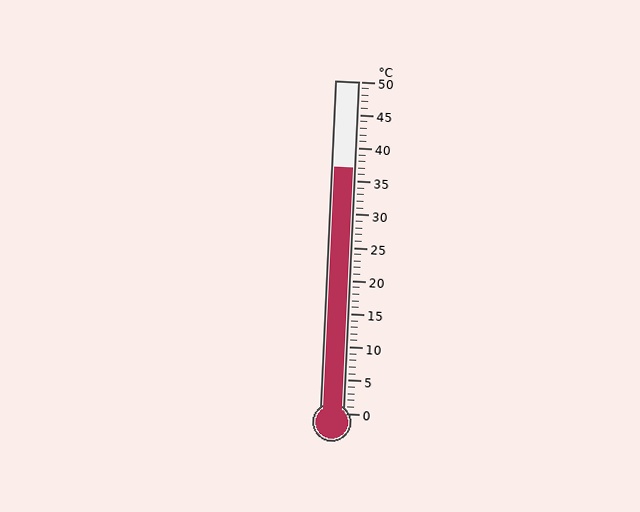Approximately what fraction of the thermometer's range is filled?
The thermometer is filled to approximately 75% of its range.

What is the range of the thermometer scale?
The thermometer scale ranges from 0°C to 50°C.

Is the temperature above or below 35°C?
The temperature is above 35°C.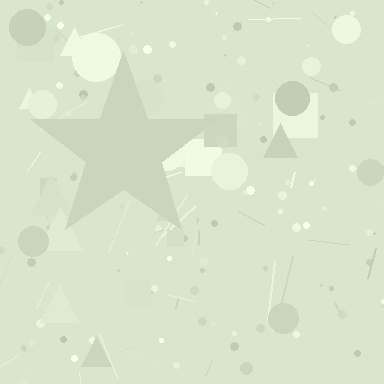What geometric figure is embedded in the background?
A star is embedded in the background.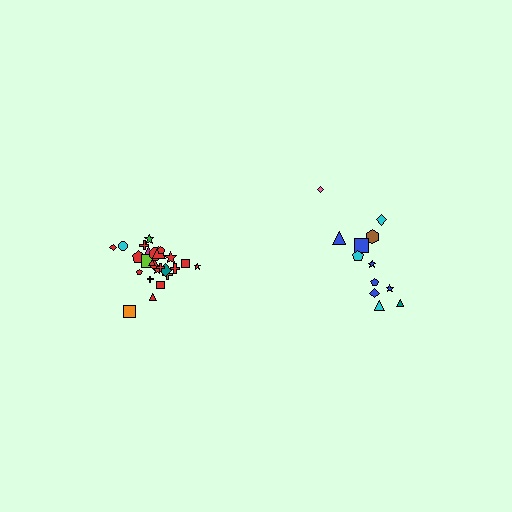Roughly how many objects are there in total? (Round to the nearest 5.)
Roughly 35 objects in total.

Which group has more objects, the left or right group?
The left group.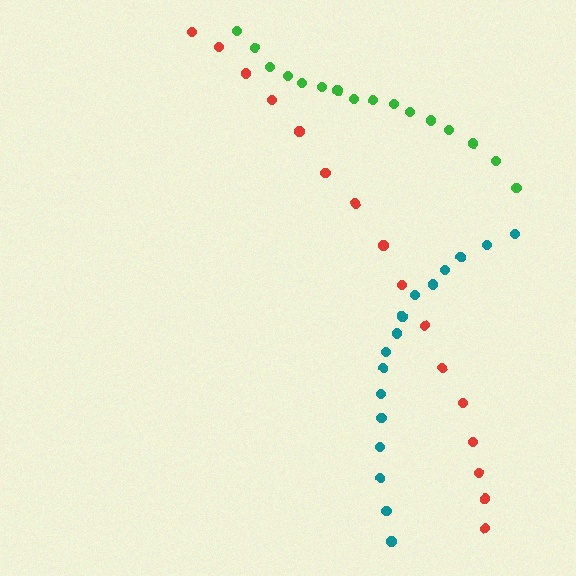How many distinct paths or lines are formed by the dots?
There are 3 distinct paths.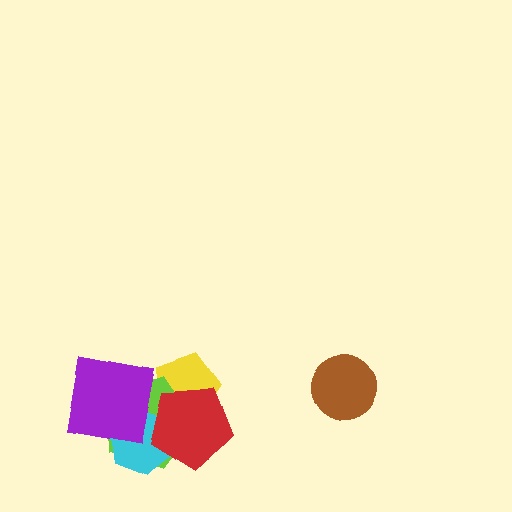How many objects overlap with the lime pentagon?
4 objects overlap with the lime pentagon.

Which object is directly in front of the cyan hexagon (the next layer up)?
The purple square is directly in front of the cyan hexagon.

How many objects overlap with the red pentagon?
3 objects overlap with the red pentagon.